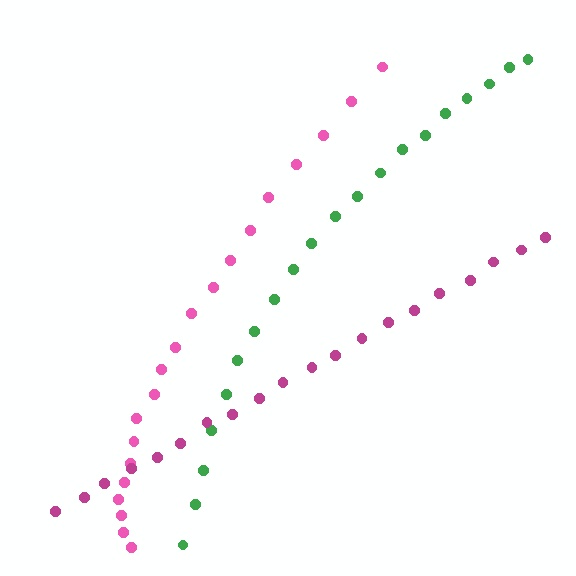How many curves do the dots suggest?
There are 3 distinct paths.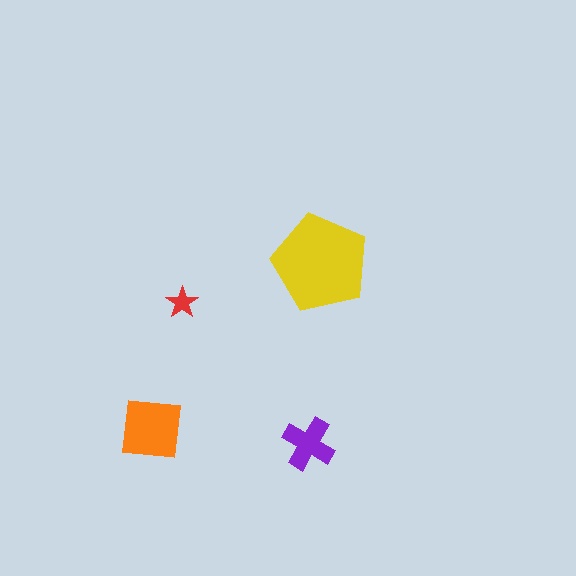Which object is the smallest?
The red star.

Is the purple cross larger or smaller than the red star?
Larger.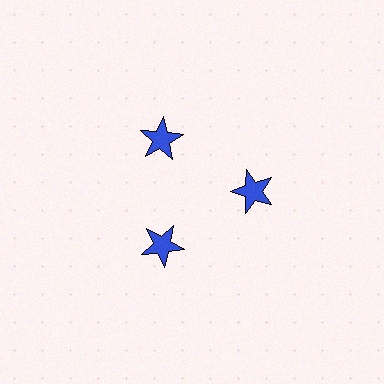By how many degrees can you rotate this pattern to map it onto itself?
The pattern maps onto itself every 120 degrees of rotation.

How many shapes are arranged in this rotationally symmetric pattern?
There are 3 shapes, arranged in 3 groups of 1.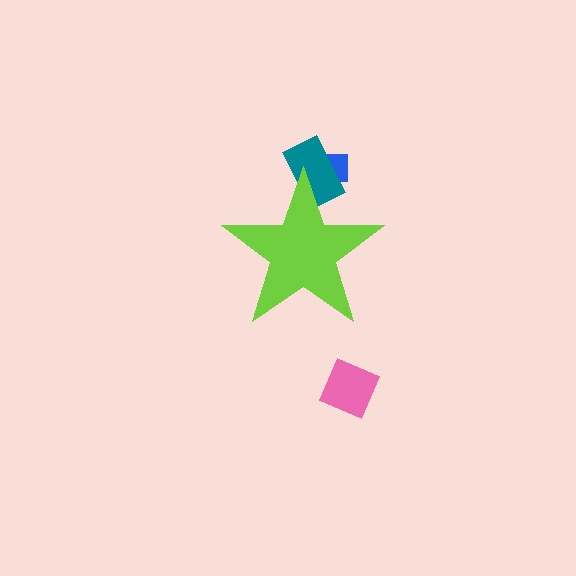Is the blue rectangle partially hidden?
Yes, the blue rectangle is partially hidden behind the lime star.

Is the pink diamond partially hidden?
No, the pink diamond is fully visible.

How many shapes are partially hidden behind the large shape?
2 shapes are partially hidden.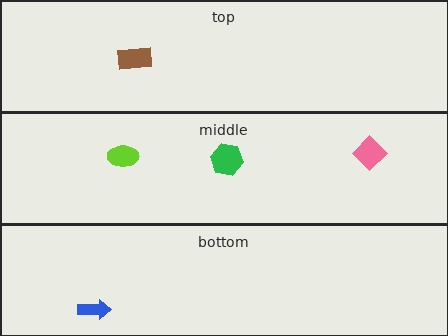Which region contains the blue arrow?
The bottom region.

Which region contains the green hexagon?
The middle region.